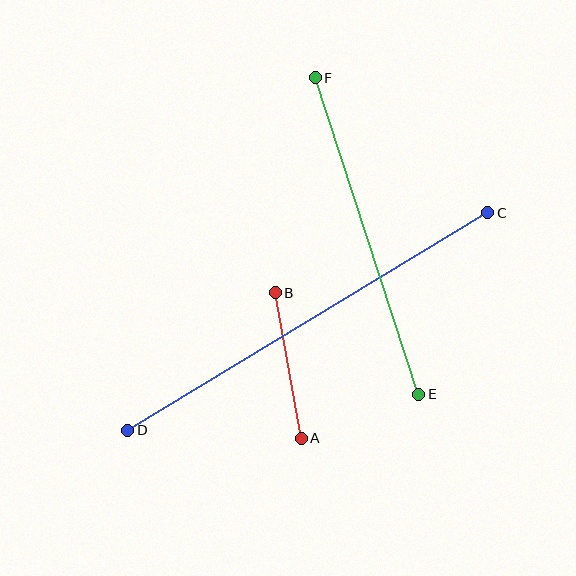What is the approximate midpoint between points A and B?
The midpoint is at approximately (288, 365) pixels.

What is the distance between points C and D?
The distance is approximately 420 pixels.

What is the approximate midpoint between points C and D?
The midpoint is at approximately (308, 321) pixels.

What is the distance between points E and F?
The distance is approximately 333 pixels.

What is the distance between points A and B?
The distance is approximately 148 pixels.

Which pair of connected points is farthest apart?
Points C and D are farthest apart.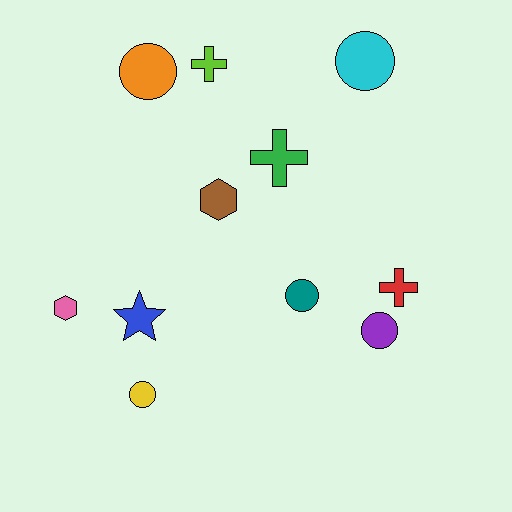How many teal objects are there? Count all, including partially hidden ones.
There is 1 teal object.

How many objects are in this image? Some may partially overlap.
There are 11 objects.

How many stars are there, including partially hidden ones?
There is 1 star.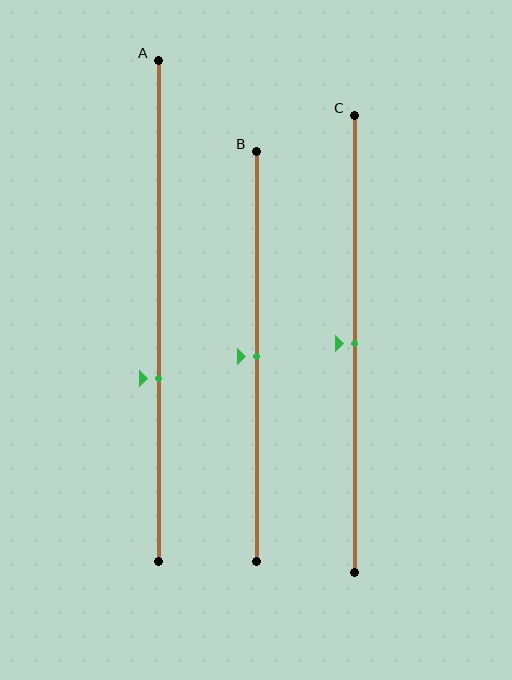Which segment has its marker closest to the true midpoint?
Segment B has its marker closest to the true midpoint.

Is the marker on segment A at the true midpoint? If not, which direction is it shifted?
No, the marker on segment A is shifted downward by about 14% of the segment length.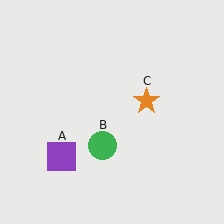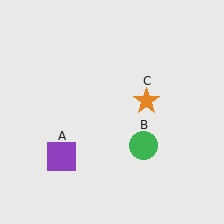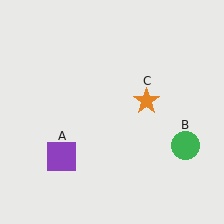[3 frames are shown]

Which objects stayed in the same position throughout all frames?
Purple square (object A) and orange star (object C) remained stationary.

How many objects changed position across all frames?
1 object changed position: green circle (object B).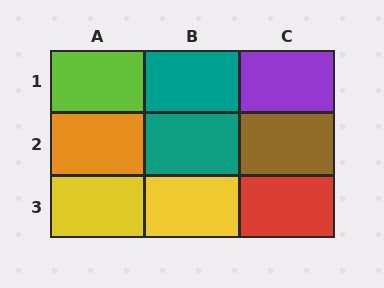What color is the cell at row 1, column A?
Lime.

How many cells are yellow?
2 cells are yellow.